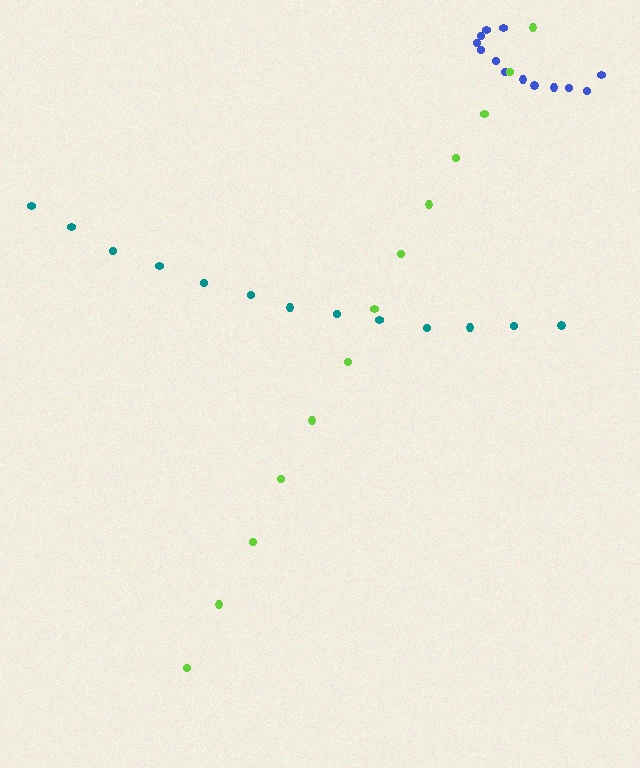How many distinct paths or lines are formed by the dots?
There are 3 distinct paths.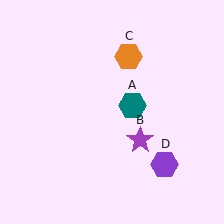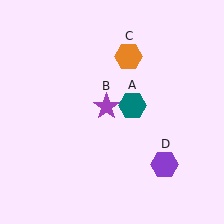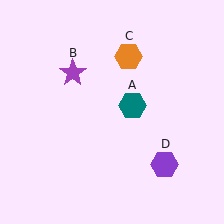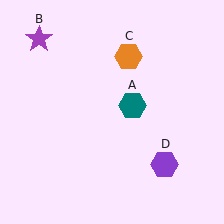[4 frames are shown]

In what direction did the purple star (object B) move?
The purple star (object B) moved up and to the left.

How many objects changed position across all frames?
1 object changed position: purple star (object B).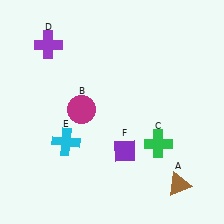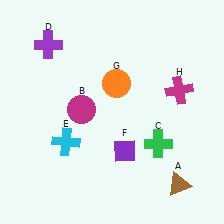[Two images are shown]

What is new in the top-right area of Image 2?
A magenta cross (H) was added in the top-right area of Image 2.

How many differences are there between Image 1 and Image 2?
There are 2 differences between the two images.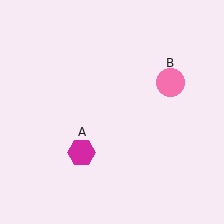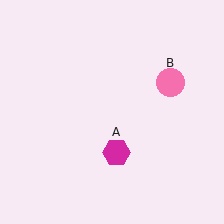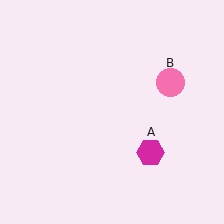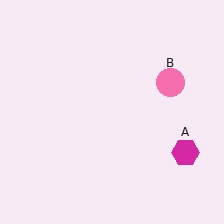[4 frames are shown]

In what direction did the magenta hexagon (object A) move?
The magenta hexagon (object A) moved right.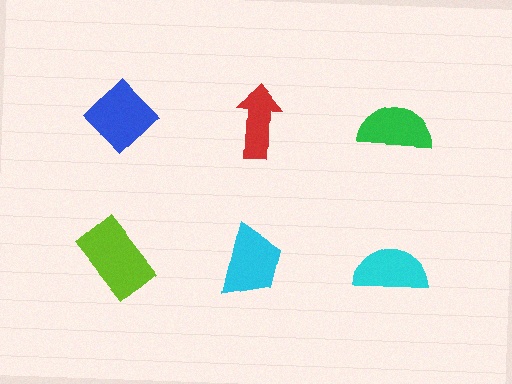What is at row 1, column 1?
A blue diamond.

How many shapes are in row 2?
3 shapes.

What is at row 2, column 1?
A lime rectangle.